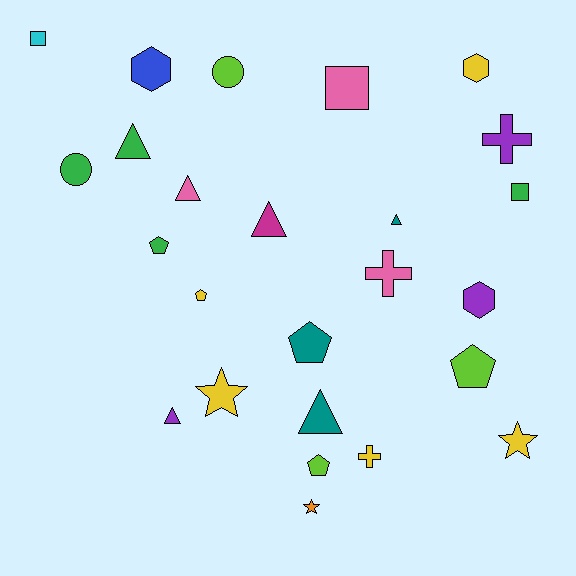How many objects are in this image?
There are 25 objects.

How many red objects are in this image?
There are no red objects.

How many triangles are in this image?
There are 6 triangles.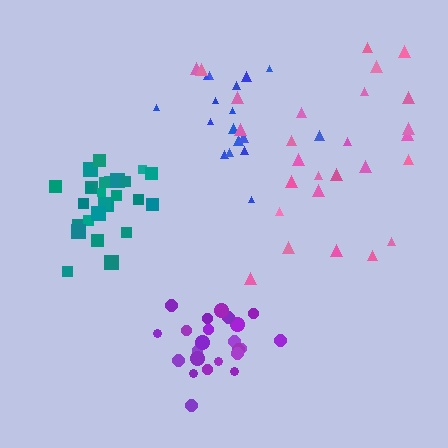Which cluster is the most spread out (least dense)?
Pink.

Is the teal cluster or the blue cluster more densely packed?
Teal.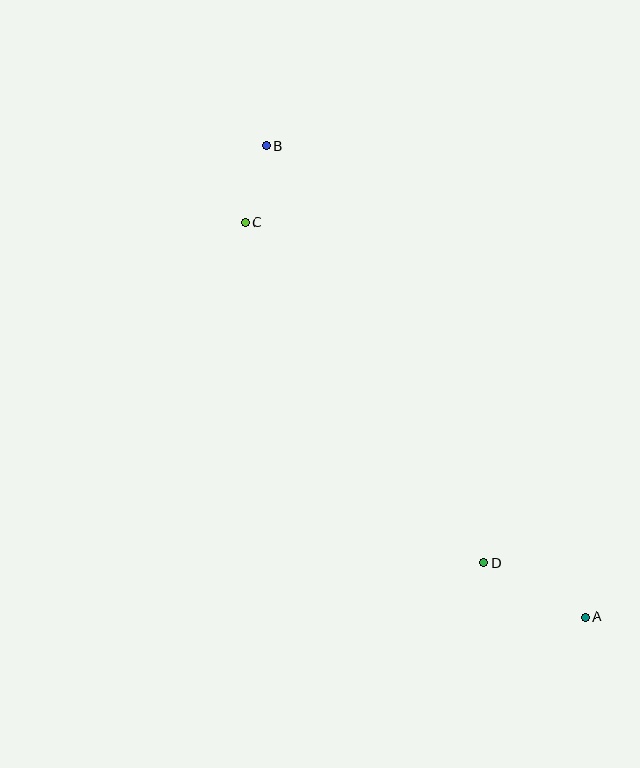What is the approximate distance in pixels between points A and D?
The distance between A and D is approximately 115 pixels.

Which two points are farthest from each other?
Points A and B are farthest from each other.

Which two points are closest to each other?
Points B and C are closest to each other.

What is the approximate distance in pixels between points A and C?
The distance between A and C is approximately 520 pixels.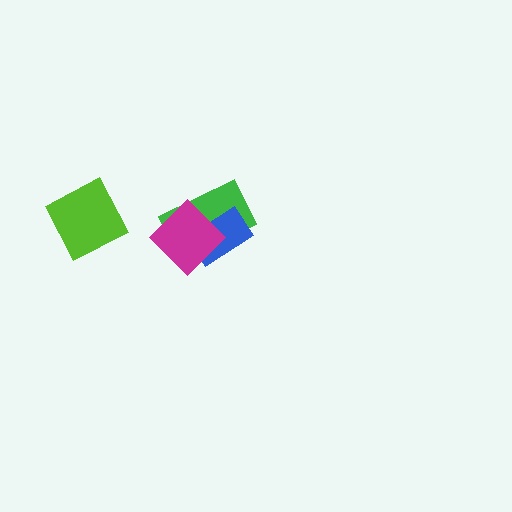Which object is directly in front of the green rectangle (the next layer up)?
The blue rectangle is directly in front of the green rectangle.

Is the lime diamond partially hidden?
No, no other shape covers it.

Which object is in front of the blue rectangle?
The magenta diamond is in front of the blue rectangle.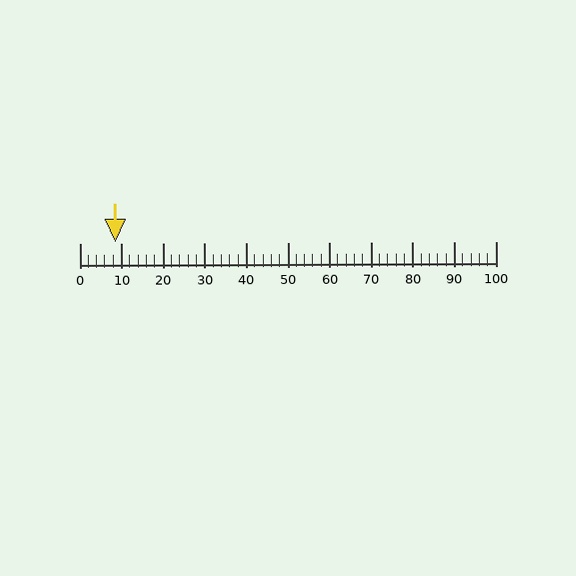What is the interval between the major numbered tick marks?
The major tick marks are spaced 10 units apart.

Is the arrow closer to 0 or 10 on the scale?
The arrow is closer to 10.